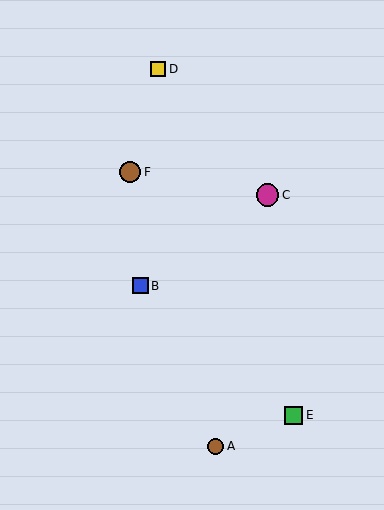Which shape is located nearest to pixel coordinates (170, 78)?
The yellow square (labeled D) at (158, 69) is nearest to that location.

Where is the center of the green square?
The center of the green square is at (294, 415).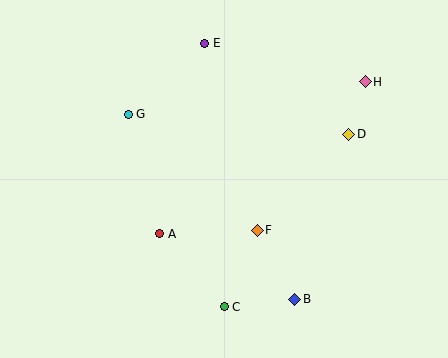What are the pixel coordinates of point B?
Point B is at (295, 299).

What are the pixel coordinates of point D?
Point D is at (349, 134).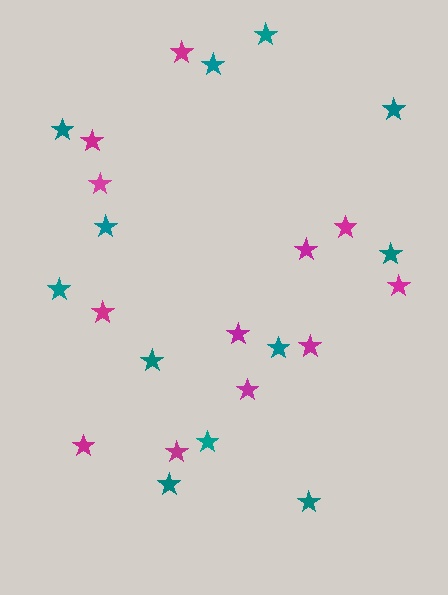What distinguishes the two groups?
There are 2 groups: one group of magenta stars (12) and one group of teal stars (12).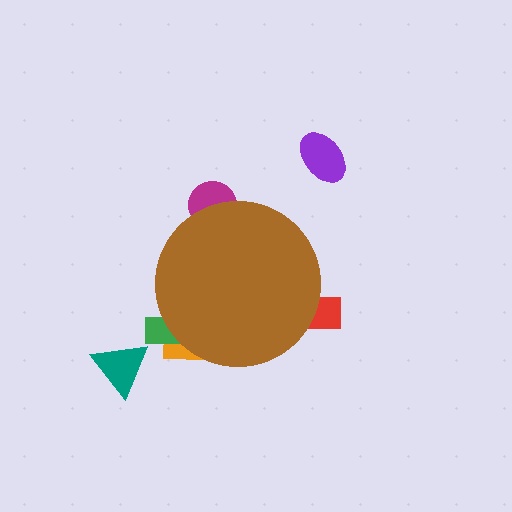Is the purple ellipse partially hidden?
No, the purple ellipse is fully visible.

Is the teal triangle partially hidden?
No, the teal triangle is fully visible.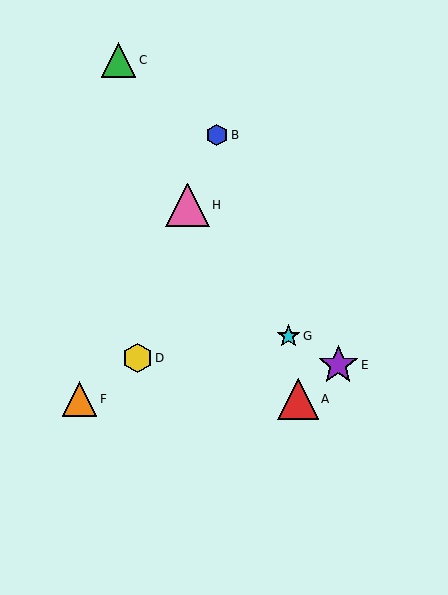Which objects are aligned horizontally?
Objects A, F are aligned horizontally.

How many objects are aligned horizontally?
2 objects (A, F) are aligned horizontally.